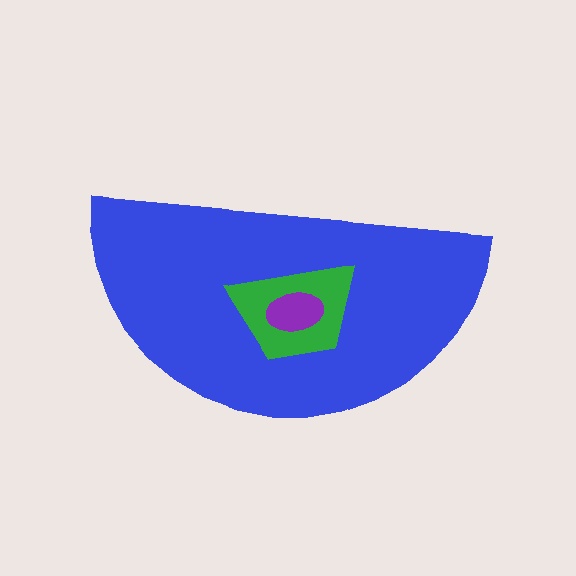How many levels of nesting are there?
3.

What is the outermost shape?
The blue semicircle.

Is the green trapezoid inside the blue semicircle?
Yes.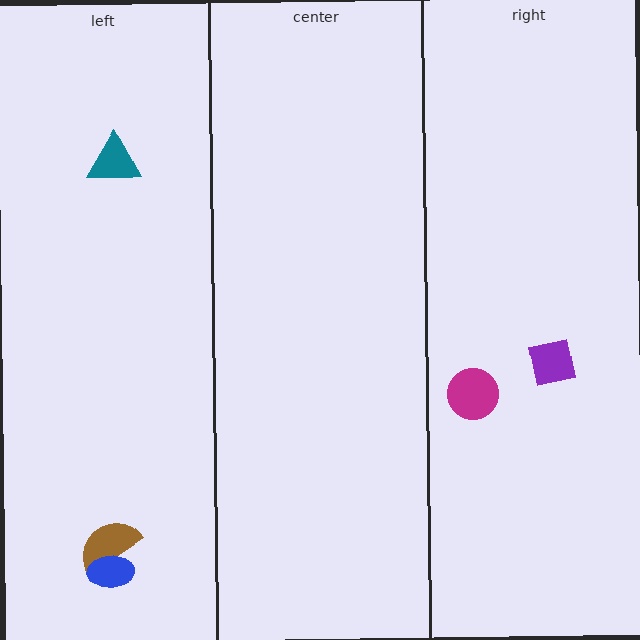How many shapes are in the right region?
2.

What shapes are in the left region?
The teal triangle, the brown semicircle, the blue ellipse.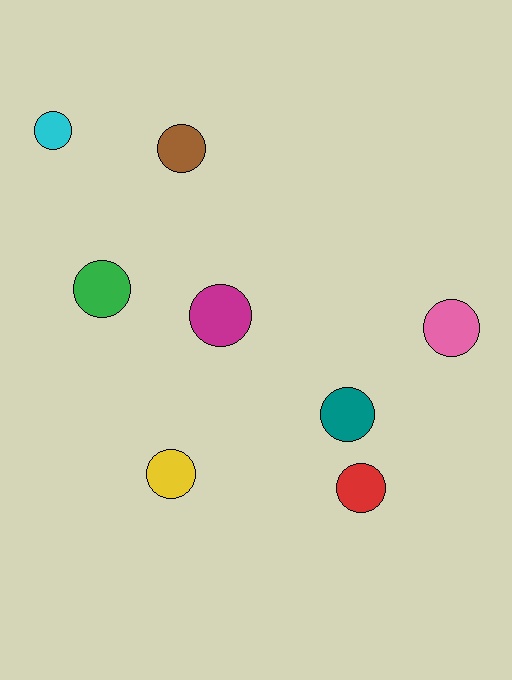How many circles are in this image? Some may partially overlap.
There are 8 circles.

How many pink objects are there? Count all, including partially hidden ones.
There is 1 pink object.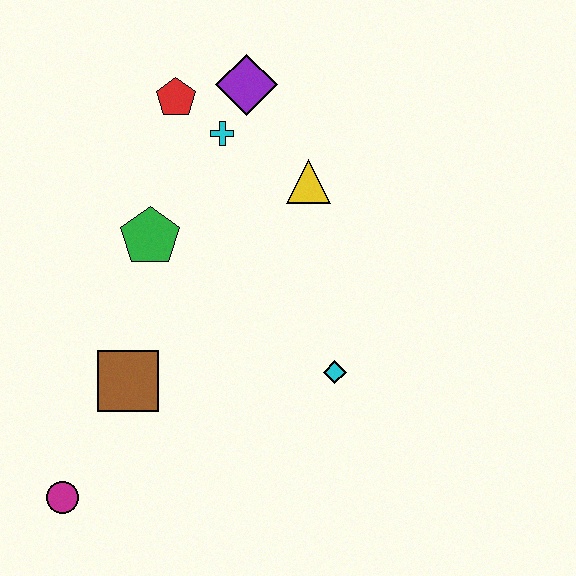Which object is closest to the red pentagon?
The cyan cross is closest to the red pentagon.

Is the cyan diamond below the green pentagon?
Yes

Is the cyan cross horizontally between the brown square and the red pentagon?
No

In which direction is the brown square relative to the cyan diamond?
The brown square is to the left of the cyan diamond.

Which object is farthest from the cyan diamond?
The red pentagon is farthest from the cyan diamond.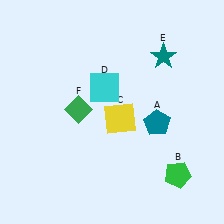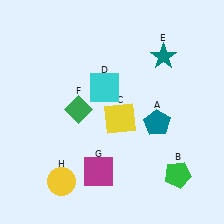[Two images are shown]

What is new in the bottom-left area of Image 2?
A yellow circle (H) was added in the bottom-left area of Image 2.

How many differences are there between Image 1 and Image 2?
There are 2 differences between the two images.